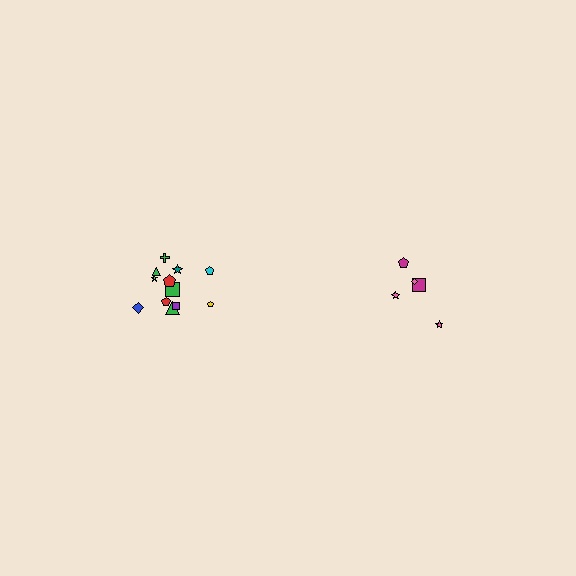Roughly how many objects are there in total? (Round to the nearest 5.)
Roughly 15 objects in total.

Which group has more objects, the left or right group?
The left group.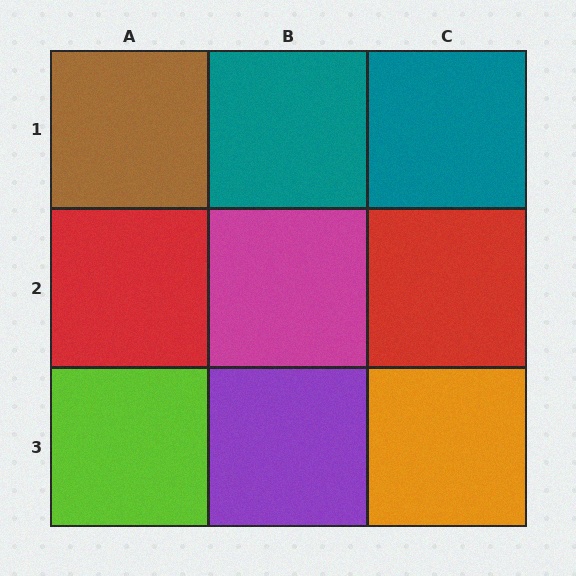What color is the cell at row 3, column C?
Orange.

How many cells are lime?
1 cell is lime.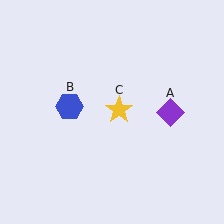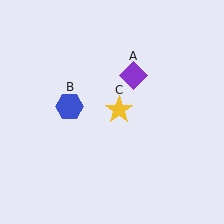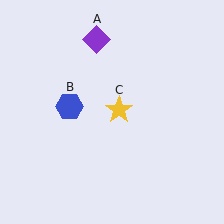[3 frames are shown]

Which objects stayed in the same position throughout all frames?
Blue hexagon (object B) and yellow star (object C) remained stationary.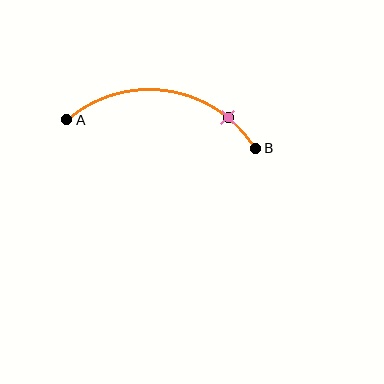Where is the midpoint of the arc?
The arc midpoint is the point on the curve farthest from the straight line joining A and B. It sits above that line.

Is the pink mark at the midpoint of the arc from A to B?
No. The pink mark lies on the arc but is closer to endpoint B. The arc midpoint would be at the point on the curve equidistant along the arc from both A and B.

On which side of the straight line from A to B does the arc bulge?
The arc bulges above the straight line connecting A and B.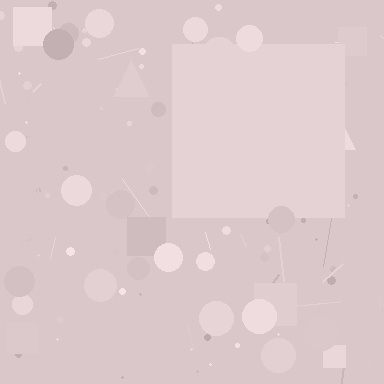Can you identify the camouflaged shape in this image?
The camouflaged shape is a square.